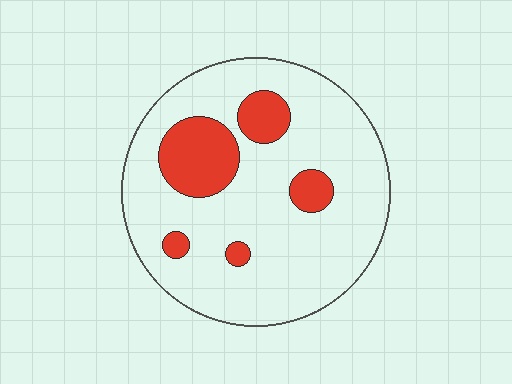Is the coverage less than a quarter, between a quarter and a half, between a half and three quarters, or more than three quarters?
Less than a quarter.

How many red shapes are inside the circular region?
5.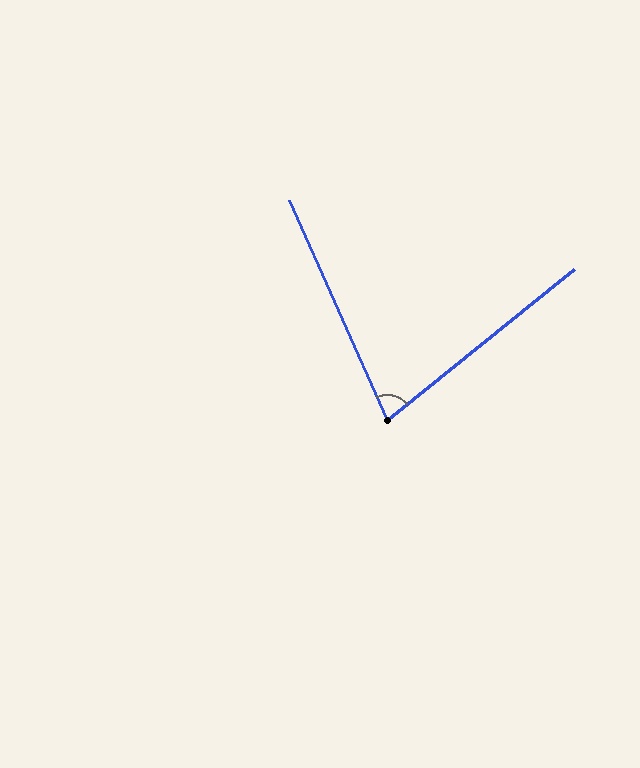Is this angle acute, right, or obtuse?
It is acute.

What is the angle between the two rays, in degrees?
Approximately 75 degrees.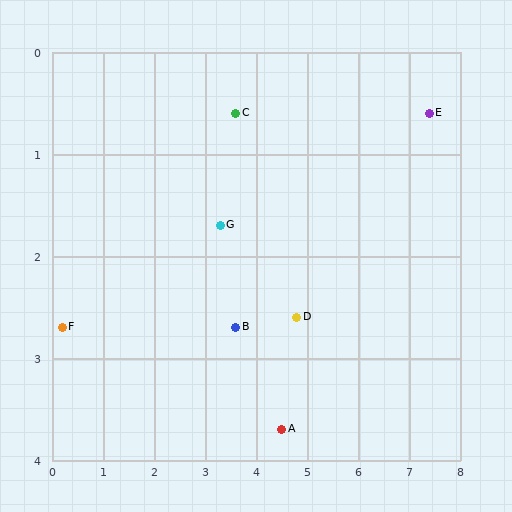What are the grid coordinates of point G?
Point G is at approximately (3.3, 1.7).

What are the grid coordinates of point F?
Point F is at approximately (0.2, 2.7).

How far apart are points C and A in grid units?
Points C and A are about 3.2 grid units apart.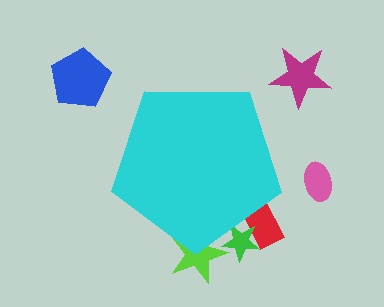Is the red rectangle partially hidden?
Yes, the red rectangle is partially hidden behind the cyan pentagon.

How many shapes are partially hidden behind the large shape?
3 shapes are partially hidden.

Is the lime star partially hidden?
Yes, the lime star is partially hidden behind the cyan pentagon.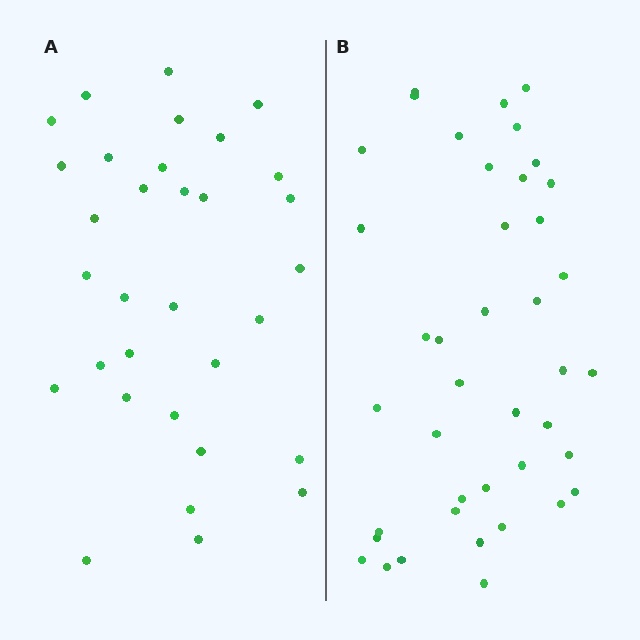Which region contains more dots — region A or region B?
Region B (the right region) has more dots.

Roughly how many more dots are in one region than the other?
Region B has roughly 8 or so more dots than region A.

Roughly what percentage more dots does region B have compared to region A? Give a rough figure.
About 30% more.